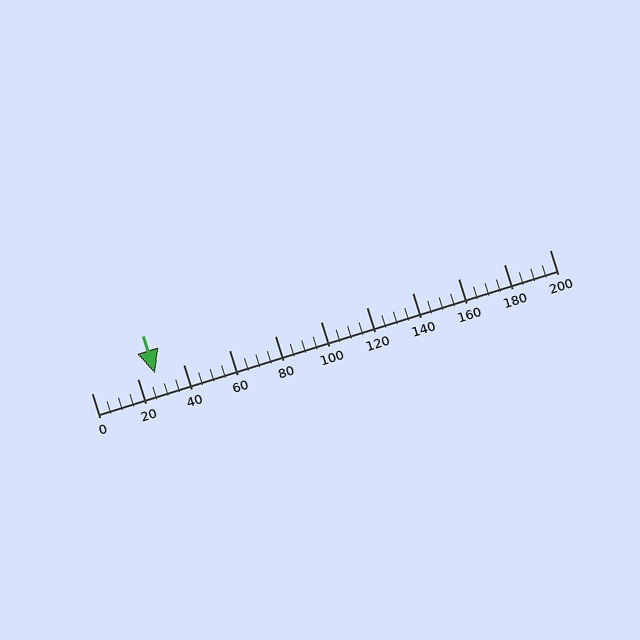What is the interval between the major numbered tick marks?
The major tick marks are spaced 20 units apart.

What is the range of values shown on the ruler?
The ruler shows values from 0 to 200.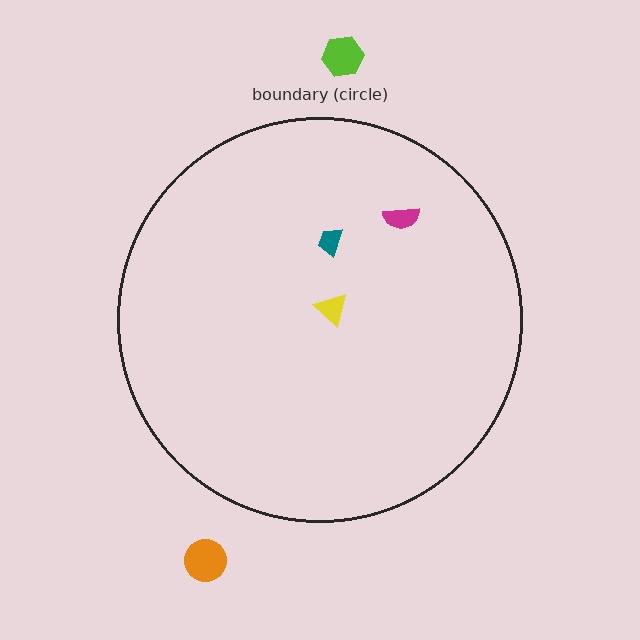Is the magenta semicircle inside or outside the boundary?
Inside.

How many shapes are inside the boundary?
3 inside, 2 outside.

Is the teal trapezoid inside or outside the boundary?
Inside.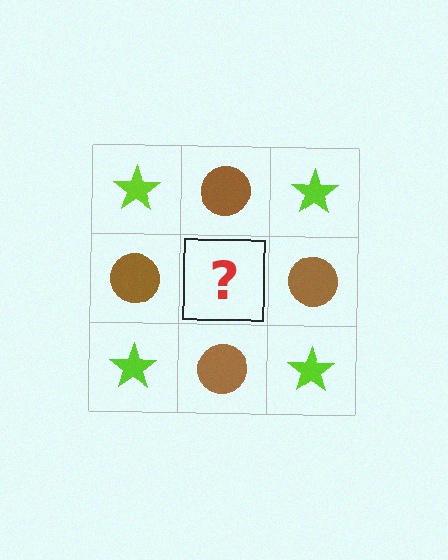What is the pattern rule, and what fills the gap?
The rule is that it alternates lime star and brown circle in a checkerboard pattern. The gap should be filled with a lime star.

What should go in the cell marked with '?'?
The missing cell should contain a lime star.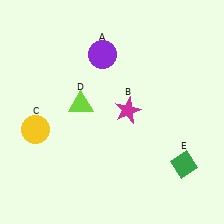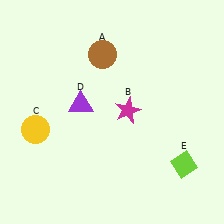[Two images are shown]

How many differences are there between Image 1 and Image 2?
There are 3 differences between the two images.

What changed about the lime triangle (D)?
In Image 1, D is lime. In Image 2, it changed to purple.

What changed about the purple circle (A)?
In Image 1, A is purple. In Image 2, it changed to brown.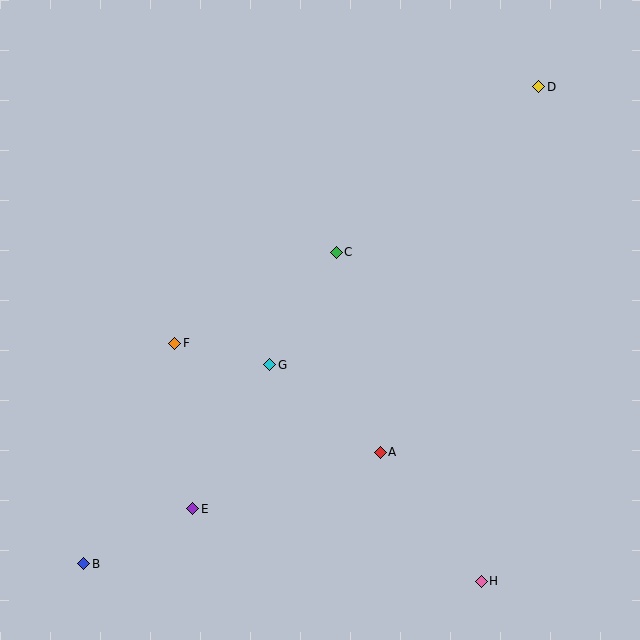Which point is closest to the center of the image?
Point G at (270, 365) is closest to the center.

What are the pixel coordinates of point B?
Point B is at (84, 564).